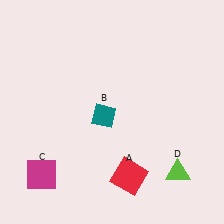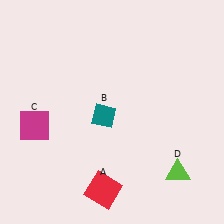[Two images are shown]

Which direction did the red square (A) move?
The red square (A) moved left.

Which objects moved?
The objects that moved are: the red square (A), the magenta square (C).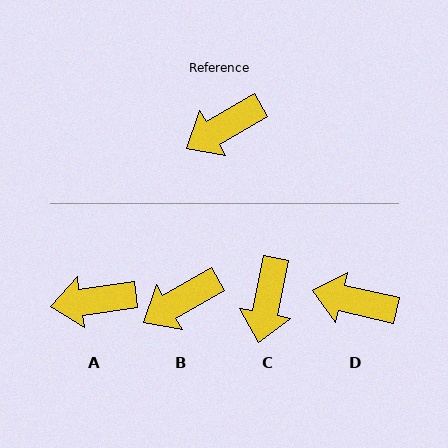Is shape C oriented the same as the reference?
No, it is off by about 48 degrees.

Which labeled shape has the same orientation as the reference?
B.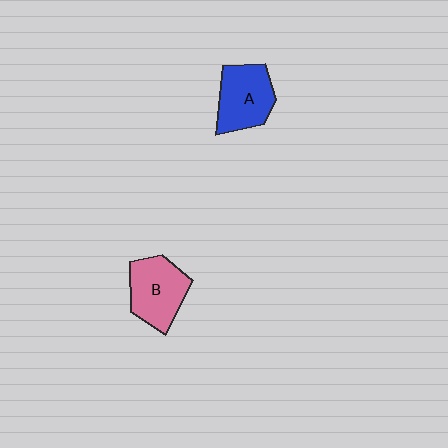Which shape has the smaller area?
Shape A (blue).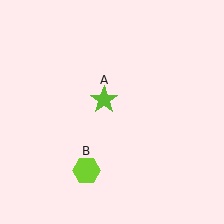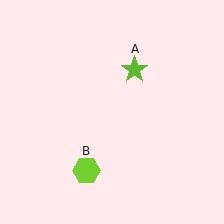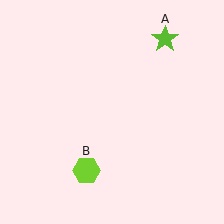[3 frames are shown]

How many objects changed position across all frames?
1 object changed position: lime star (object A).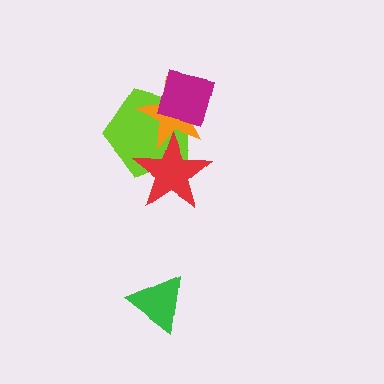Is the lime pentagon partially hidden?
Yes, it is partially covered by another shape.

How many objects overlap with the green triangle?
0 objects overlap with the green triangle.